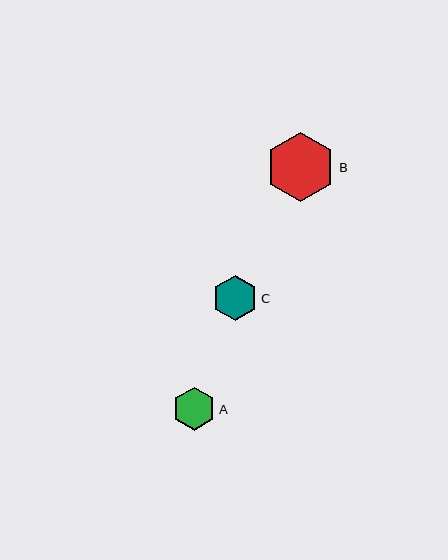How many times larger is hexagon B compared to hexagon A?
Hexagon B is approximately 1.6 times the size of hexagon A.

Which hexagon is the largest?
Hexagon B is the largest with a size of approximately 69 pixels.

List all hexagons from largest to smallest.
From largest to smallest: B, C, A.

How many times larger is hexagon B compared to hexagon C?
Hexagon B is approximately 1.5 times the size of hexagon C.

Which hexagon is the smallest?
Hexagon A is the smallest with a size of approximately 43 pixels.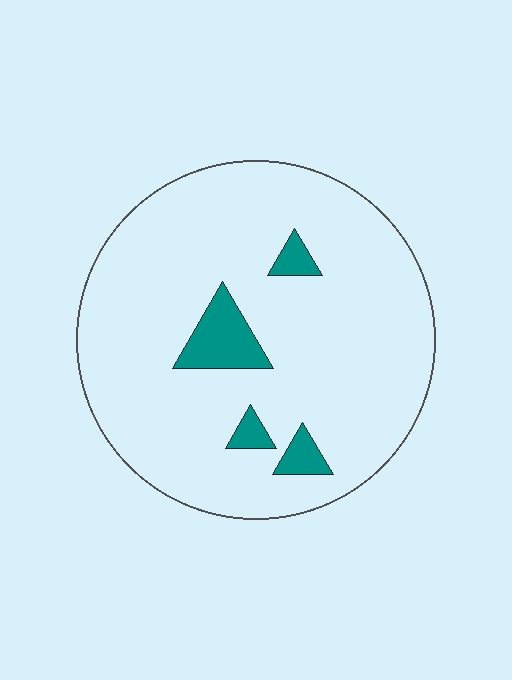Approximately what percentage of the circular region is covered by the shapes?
Approximately 10%.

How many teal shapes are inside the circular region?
4.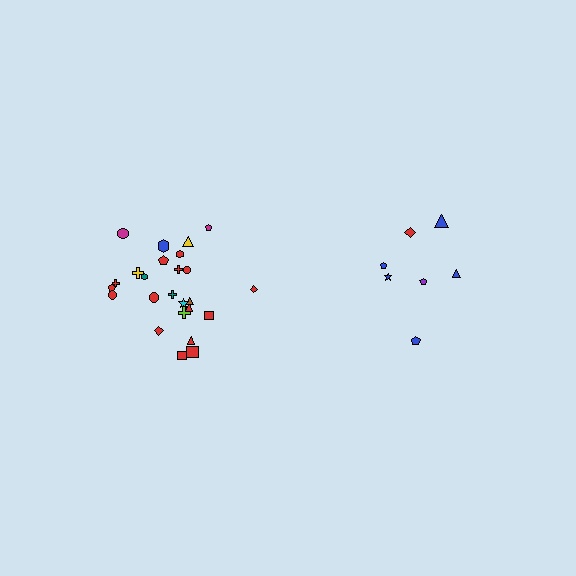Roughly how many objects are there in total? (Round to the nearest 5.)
Roughly 30 objects in total.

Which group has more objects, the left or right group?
The left group.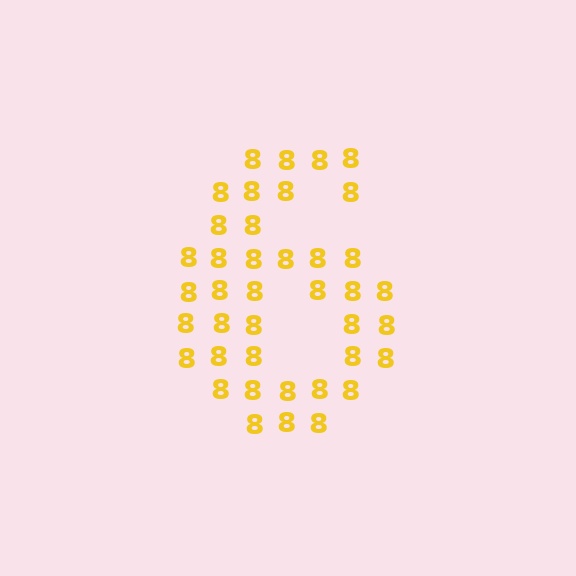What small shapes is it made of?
It is made of small digit 8's.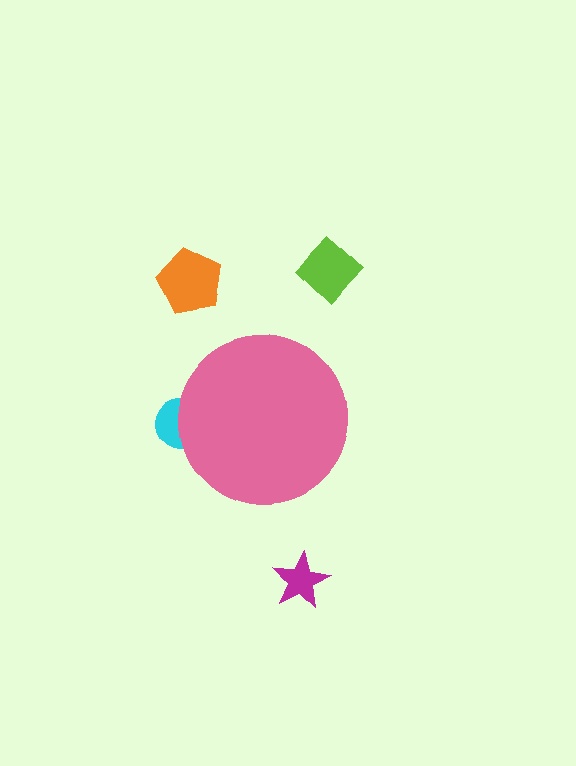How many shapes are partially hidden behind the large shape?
1 shape is partially hidden.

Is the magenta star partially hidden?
No, the magenta star is fully visible.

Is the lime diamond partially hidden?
No, the lime diamond is fully visible.